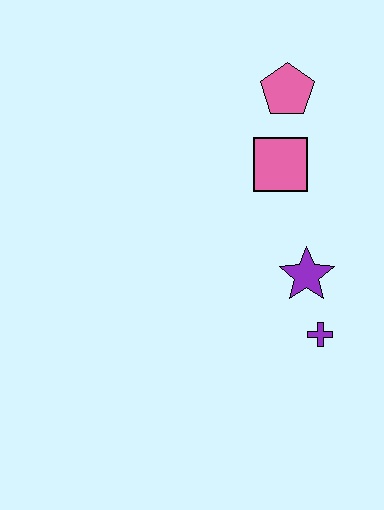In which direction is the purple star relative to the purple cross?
The purple star is above the purple cross.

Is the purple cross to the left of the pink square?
No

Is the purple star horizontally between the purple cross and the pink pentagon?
Yes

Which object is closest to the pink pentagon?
The pink square is closest to the pink pentagon.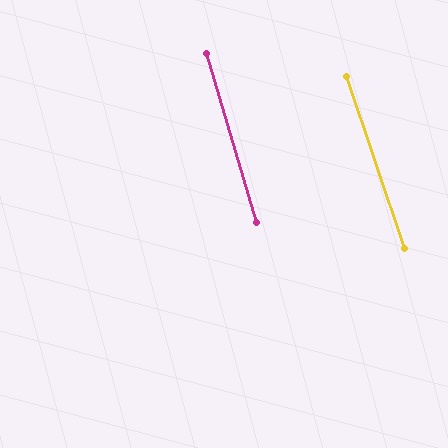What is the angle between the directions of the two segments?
Approximately 2 degrees.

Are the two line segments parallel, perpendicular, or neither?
Parallel — their directions differ by only 2.0°.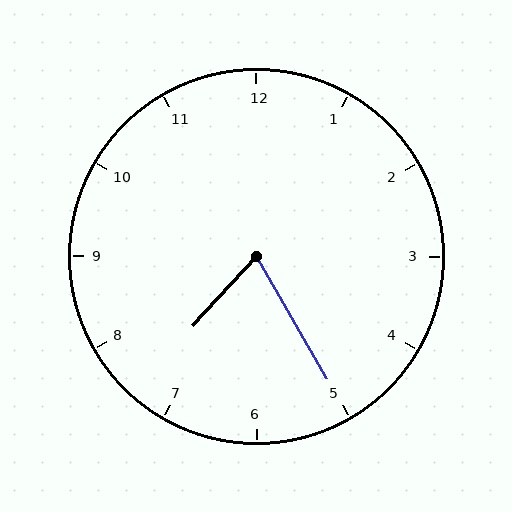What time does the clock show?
7:25.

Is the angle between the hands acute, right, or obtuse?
It is acute.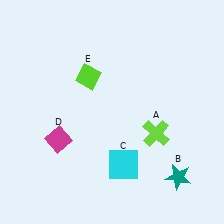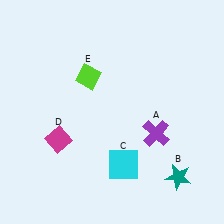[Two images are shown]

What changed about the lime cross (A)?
In Image 1, A is lime. In Image 2, it changed to purple.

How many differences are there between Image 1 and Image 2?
There is 1 difference between the two images.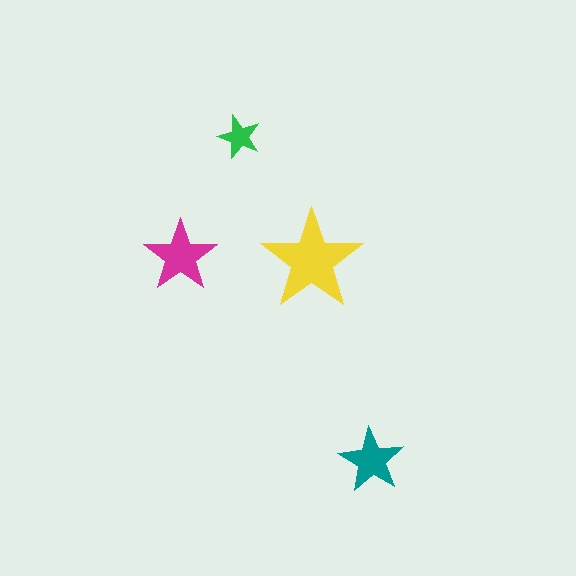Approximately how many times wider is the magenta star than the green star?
About 1.5 times wider.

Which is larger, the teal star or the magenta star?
The magenta one.